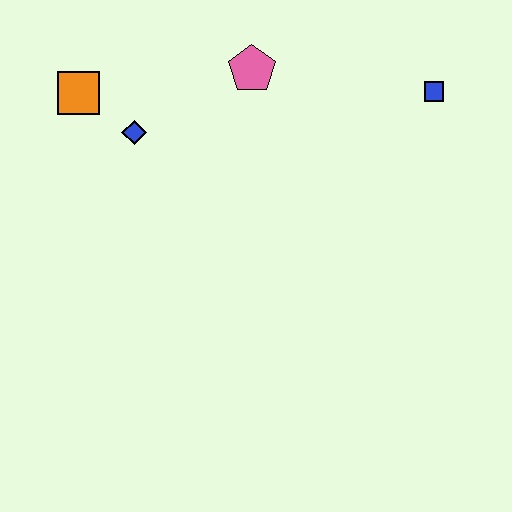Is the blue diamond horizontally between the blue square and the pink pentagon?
No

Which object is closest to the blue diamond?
The orange square is closest to the blue diamond.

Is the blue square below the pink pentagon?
Yes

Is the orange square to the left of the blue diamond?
Yes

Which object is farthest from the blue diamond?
The blue square is farthest from the blue diamond.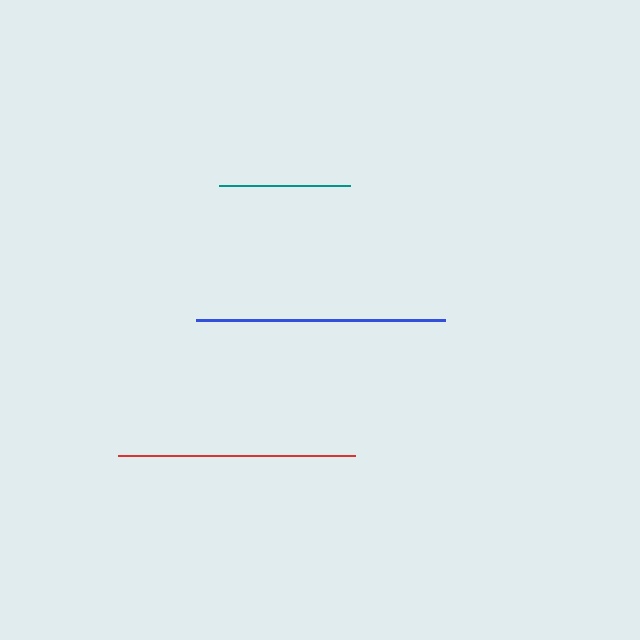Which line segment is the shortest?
The teal line is the shortest at approximately 131 pixels.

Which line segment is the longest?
The blue line is the longest at approximately 249 pixels.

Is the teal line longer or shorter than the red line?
The red line is longer than the teal line.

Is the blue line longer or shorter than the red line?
The blue line is longer than the red line.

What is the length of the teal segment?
The teal segment is approximately 131 pixels long.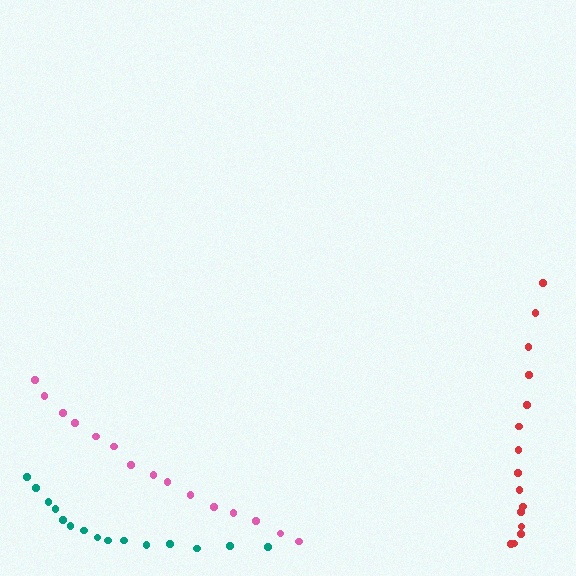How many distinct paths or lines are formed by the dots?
There are 3 distinct paths.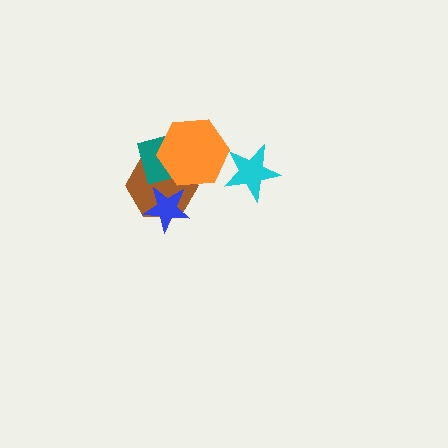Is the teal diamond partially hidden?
Yes, it is partially covered by another shape.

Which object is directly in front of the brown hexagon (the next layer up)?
The teal diamond is directly in front of the brown hexagon.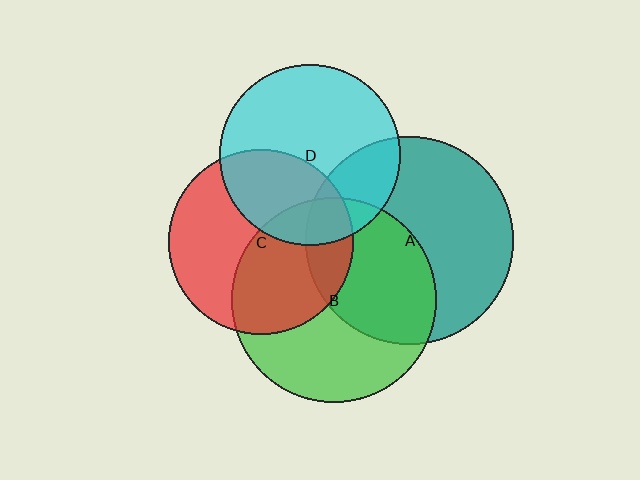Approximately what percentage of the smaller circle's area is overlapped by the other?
Approximately 45%.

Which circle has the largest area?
Circle A (teal).